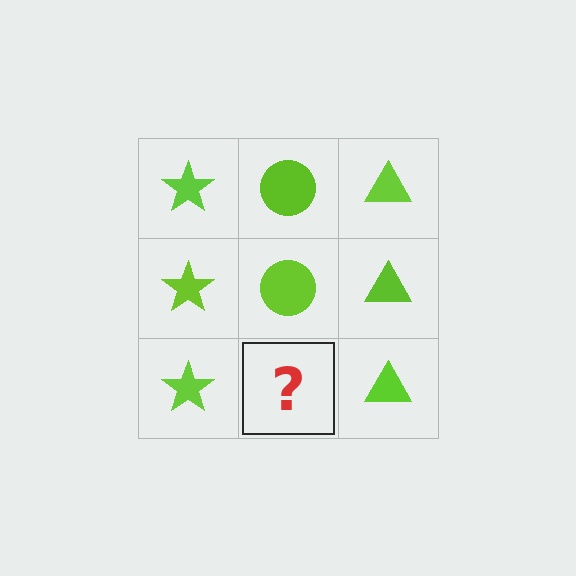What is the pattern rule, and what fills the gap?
The rule is that each column has a consistent shape. The gap should be filled with a lime circle.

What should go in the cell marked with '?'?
The missing cell should contain a lime circle.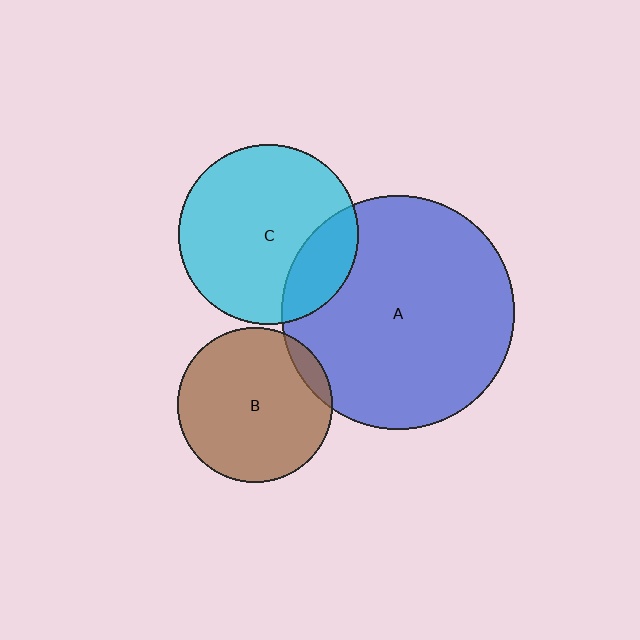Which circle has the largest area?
Circle A (blue).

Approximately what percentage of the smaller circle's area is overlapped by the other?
Approximately 10%.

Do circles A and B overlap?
Yes.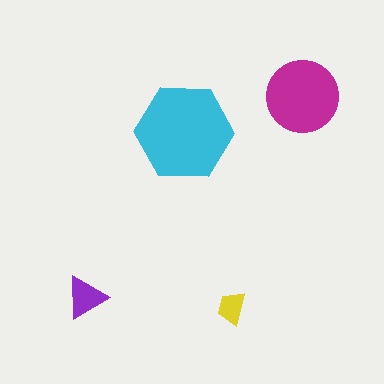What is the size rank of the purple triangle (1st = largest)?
3rd.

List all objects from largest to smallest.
The cyan hexagon, the magenta circle, the purple triangle, the yellow trapezoid.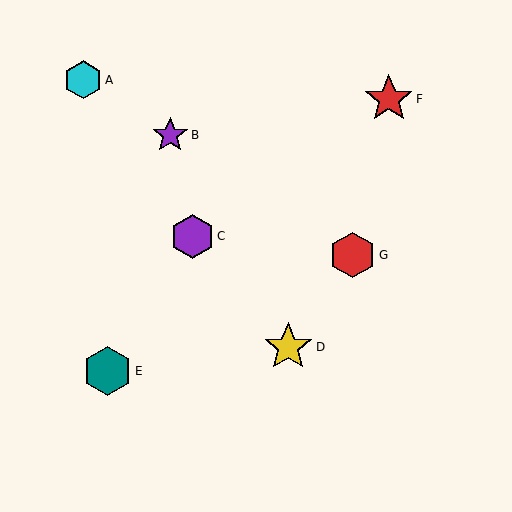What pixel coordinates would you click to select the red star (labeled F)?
Click at (389, 99) to select the red star F.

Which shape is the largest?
The teal hexagon (labeled E) is the largest.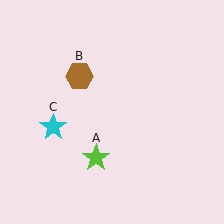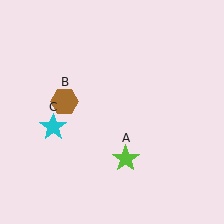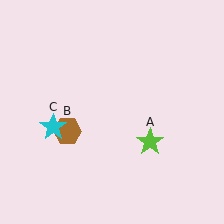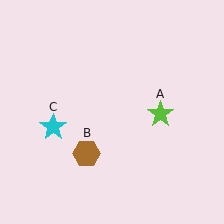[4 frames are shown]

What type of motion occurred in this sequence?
The lime star (object A), brown hexagon (object B) rotated counterclockwise around the center of the scene.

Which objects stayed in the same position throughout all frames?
Cyan star (object C) remained stationary.